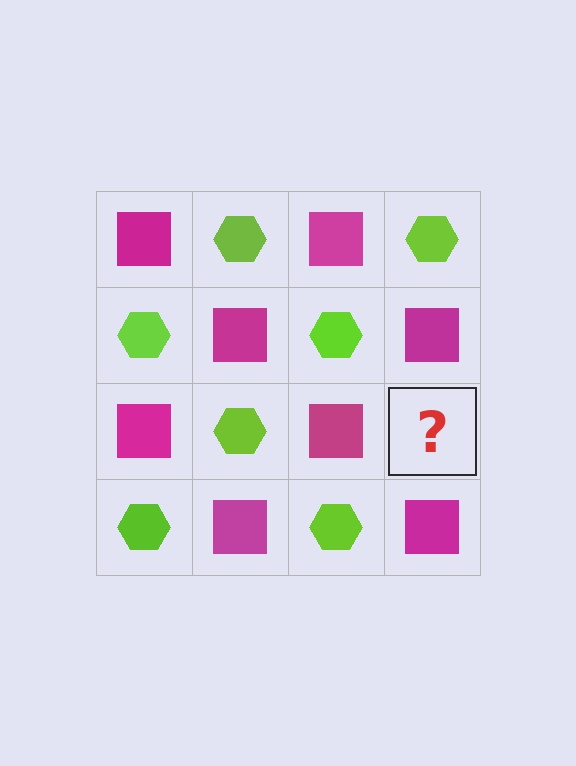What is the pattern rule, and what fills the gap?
The rule is that it alternates magenta square and lime hexagon in a checkerboard pattern. The gap should be filled with a lime hexagon.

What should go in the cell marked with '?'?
The missing cell should contain a lime hexagon.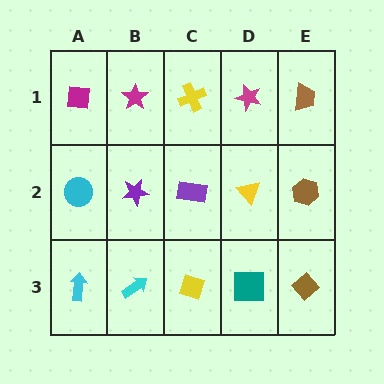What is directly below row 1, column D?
A yellow triangle.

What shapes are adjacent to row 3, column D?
A yellow triangle (row 2, column D), a yellow diamond (row 3, column C), a brown diamond (row 3, column E).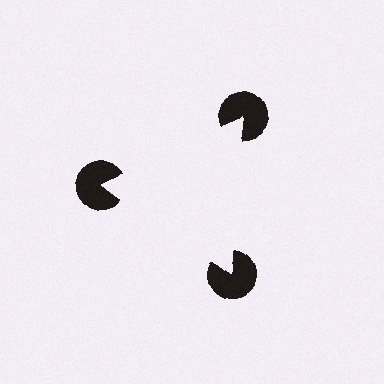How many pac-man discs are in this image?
There are 3 — one at each vertex of the illusory triangle.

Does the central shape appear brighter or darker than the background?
It typically appears slightly brighter than the background, even though no actual brightness change is drawn.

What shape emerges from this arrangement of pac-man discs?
An illusory triangle — its edges are inferred from the aligned wedge cuts in the pac-man discs, not physically drawn.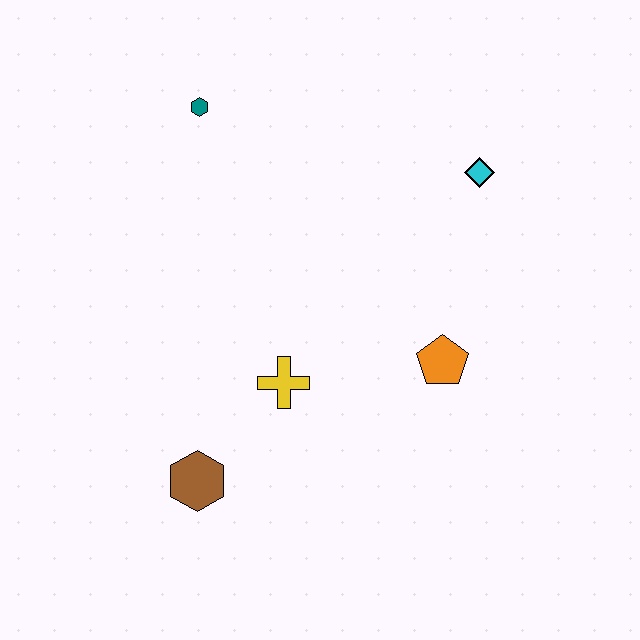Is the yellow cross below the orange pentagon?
Yes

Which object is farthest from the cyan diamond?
The brown hexagon is farthest from the cyan diamond.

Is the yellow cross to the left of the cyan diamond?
Yes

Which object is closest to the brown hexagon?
The yellow cross is closest to the brown hexagon.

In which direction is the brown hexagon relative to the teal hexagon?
The brown hexagon is below the teal hexagon.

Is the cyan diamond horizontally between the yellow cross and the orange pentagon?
No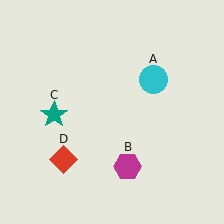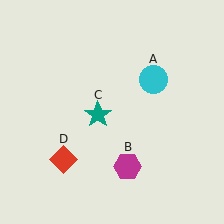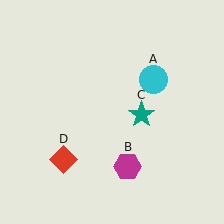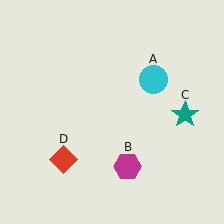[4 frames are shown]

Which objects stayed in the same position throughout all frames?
Cyan circle (object A) and magenta hexagon (object B) and red diamond (object D) remained stationary.